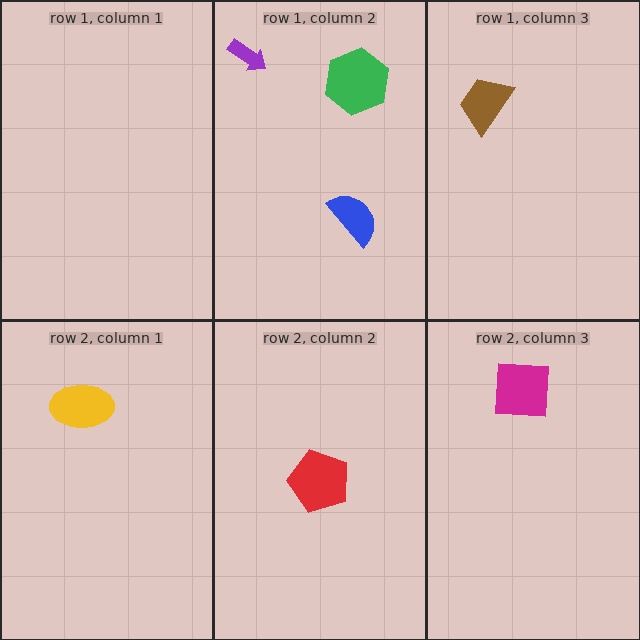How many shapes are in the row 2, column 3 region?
1.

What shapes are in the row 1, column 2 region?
The purple arrow, the blue semicircle, the green hexagon.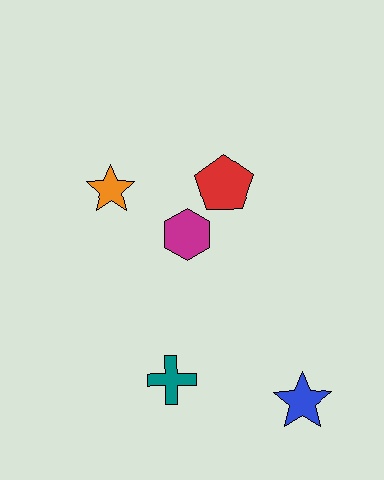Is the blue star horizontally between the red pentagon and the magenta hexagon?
No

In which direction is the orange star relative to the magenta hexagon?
The orange star is to the left of the magenta hexagon.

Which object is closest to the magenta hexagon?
The red pentagon is closest to the magenta hexagon.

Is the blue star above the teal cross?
No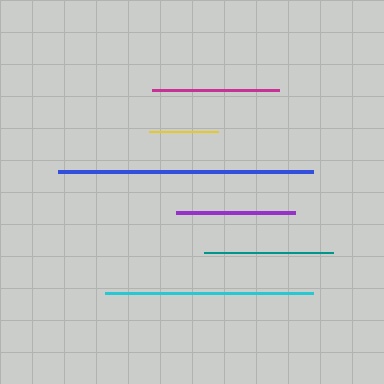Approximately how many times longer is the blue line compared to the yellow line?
The blue line is approximately 3.7 times the length of the yellow line.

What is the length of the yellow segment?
The yellow segment is approximately 69 pixels long.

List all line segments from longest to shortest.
From longest to shortest: blue, cyan, teal, magenta, purple, yellow.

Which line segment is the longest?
The blue line is the longest at approximately 256 pixels.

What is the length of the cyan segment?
The cyan segment is approximately 208 pixels long.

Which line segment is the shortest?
The yellow line is the shortest at approximately 69 pixels.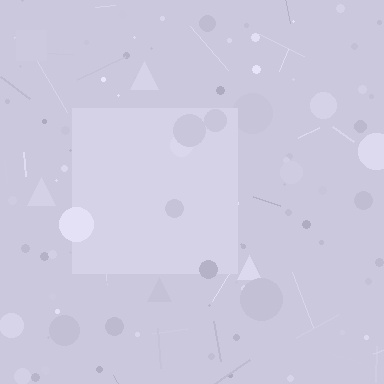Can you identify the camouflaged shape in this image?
The camouflaged shape is a square.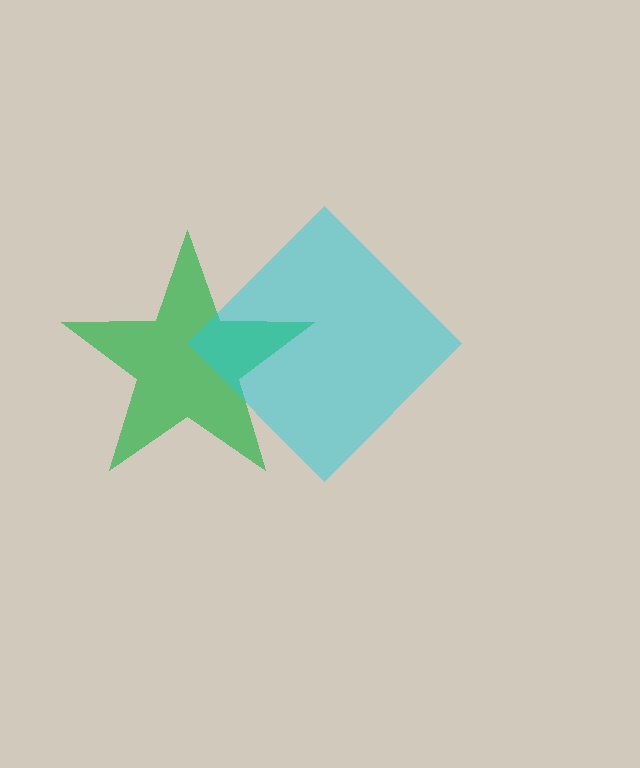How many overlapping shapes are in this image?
There are 2 overlapping shapes in the image.